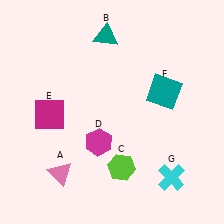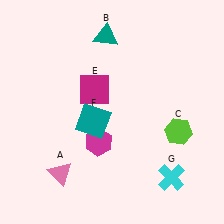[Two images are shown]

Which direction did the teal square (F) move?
The teal square (F) moved left.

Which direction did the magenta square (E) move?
The magenta square (E) moved right.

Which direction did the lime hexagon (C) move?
The lime hexagon (C) moved right.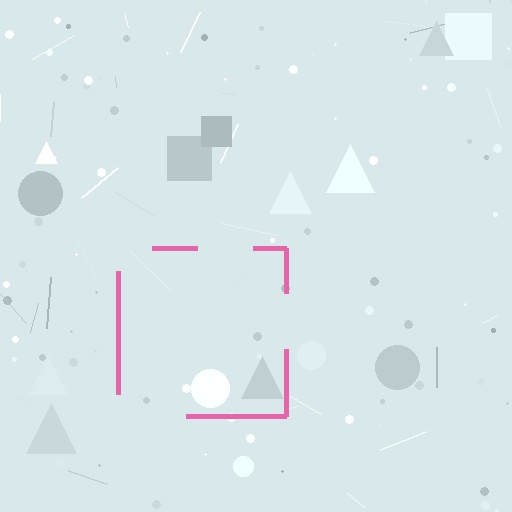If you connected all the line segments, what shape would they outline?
They would outline a square.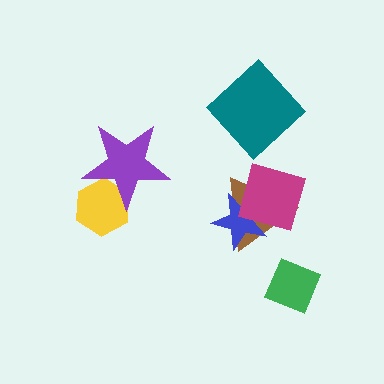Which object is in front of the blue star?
The magenta square is in front of the blue star.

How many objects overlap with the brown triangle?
2 objects overlap with the brown triangle.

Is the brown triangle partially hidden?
Yes, it is partially covered by another shape.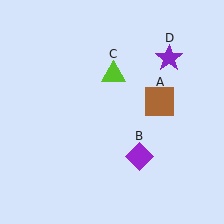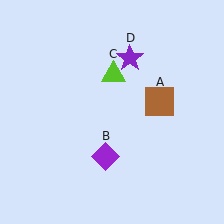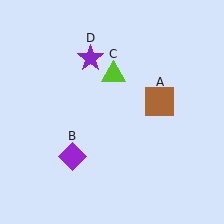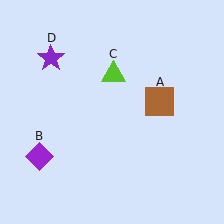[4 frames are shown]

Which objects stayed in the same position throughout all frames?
Brown square (object A) and lime triangle (object C) remained stationary.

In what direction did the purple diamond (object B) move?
The purple diamond (object B) moved left.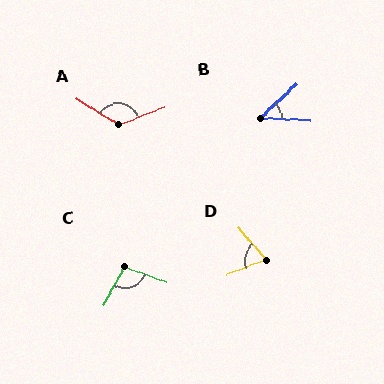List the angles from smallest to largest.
B (45°), D (69°), C (99°), A (128°).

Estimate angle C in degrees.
Approximately 99 degrees.